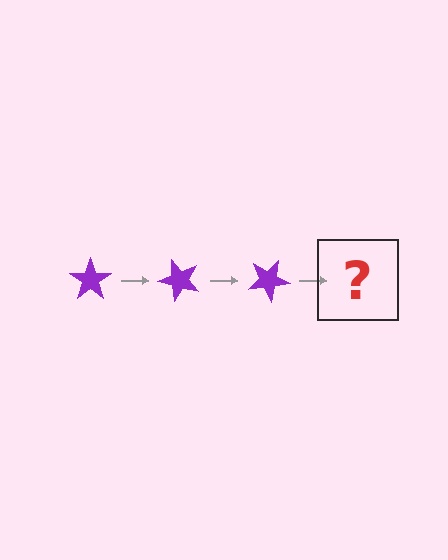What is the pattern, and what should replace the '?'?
The pattern is that the star rotates 50 degrees each step. The '?' should be a purple star rotated 150 degrees.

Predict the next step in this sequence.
The next step is a purple star rotated 150 degrees.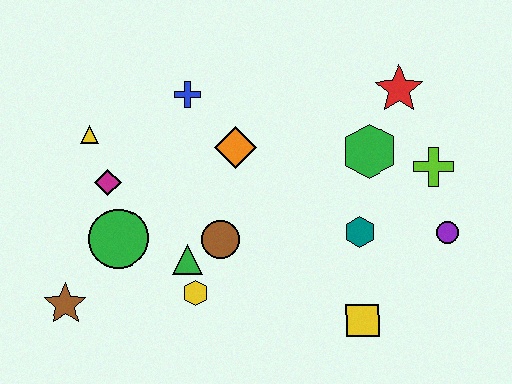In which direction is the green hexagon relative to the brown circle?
The green hexagon is to the right of the brown circle.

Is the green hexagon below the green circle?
No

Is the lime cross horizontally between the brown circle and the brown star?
No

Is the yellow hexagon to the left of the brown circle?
Yes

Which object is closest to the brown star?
The green circle is closest to the brown star.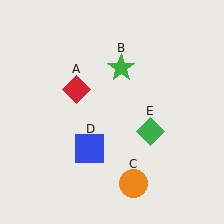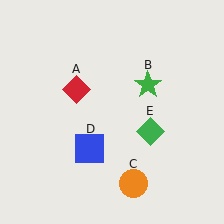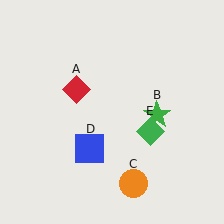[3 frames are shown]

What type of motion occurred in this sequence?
The green star (object B) rotated clockwise around the center of the scene.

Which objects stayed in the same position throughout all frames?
Red diamond (object A) and orange circle (object C) and blue square (object D) and green diamond (object E) remained stationary.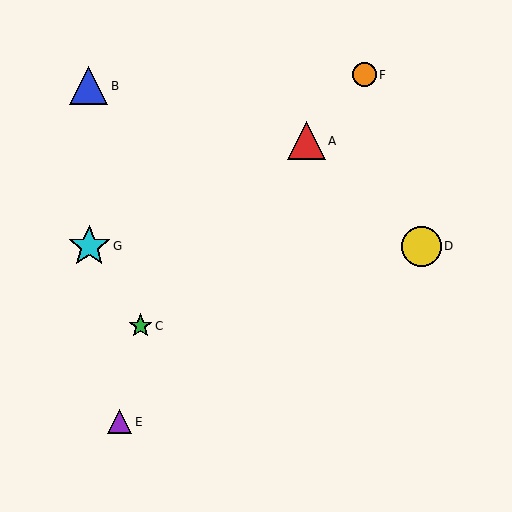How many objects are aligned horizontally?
2 objects (D, G) are aligned horizontally.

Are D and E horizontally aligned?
No, D is at y≈246 and E is at y≈422.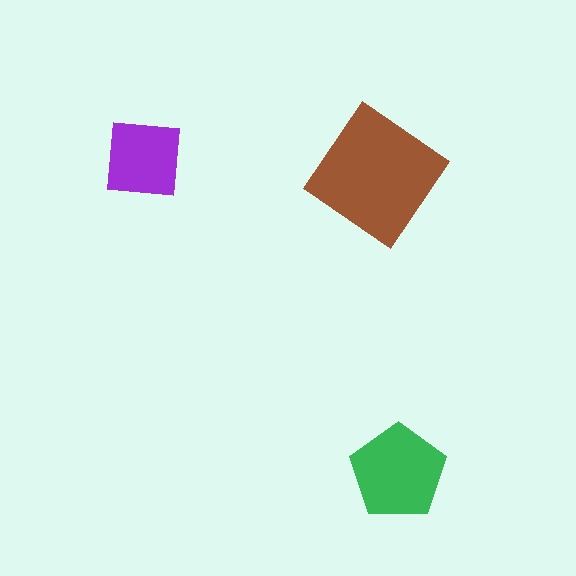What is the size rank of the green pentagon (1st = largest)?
2nd.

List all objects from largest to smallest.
The brown diamond, the green pentagon, the purple square.